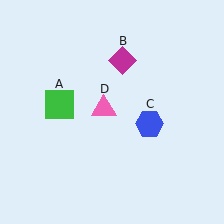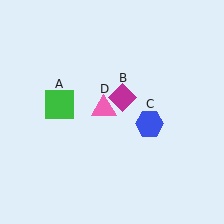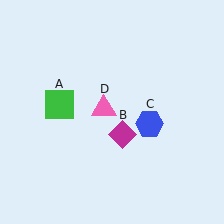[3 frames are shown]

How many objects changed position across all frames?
1 object changed position: magenta diamond (object B).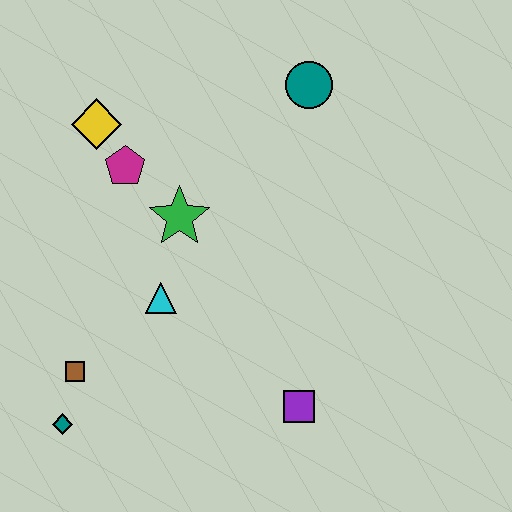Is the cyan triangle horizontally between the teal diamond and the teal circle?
Yes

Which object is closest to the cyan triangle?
The green star is closest to the cyan triangle.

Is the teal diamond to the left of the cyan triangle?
Yes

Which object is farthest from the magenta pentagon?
The purple square is farthest from the magenta pentagon.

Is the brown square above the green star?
No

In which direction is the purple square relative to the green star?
The purple square is below the green star.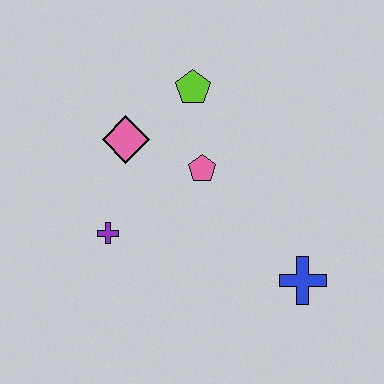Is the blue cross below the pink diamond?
Yes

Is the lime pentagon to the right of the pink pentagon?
No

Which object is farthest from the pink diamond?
The blue cross is farthest from the pink diamond.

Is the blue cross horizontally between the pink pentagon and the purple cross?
No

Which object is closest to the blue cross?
The pink pentagon is closest to the blue cross.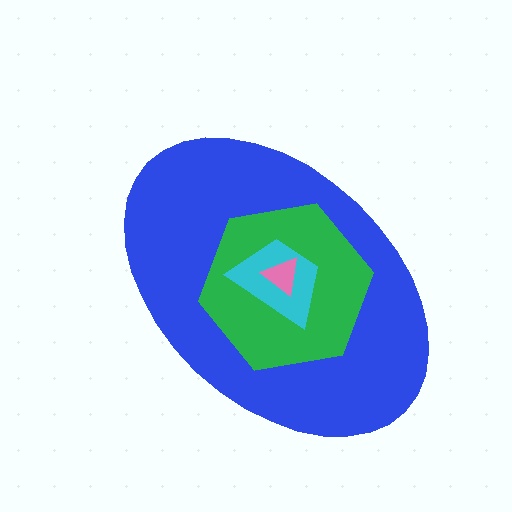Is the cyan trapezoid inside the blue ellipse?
Yes.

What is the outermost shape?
The blue ellipse.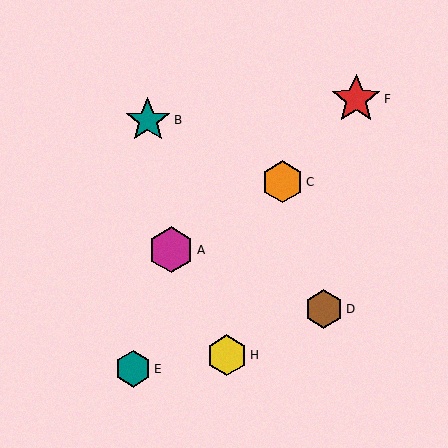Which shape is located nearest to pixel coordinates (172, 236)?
The magenta hexagon (labeled A) at (171, 250) is nearest to that location.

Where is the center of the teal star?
The center of the teal star is at (148, 121).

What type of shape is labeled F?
Shape F is a red star.